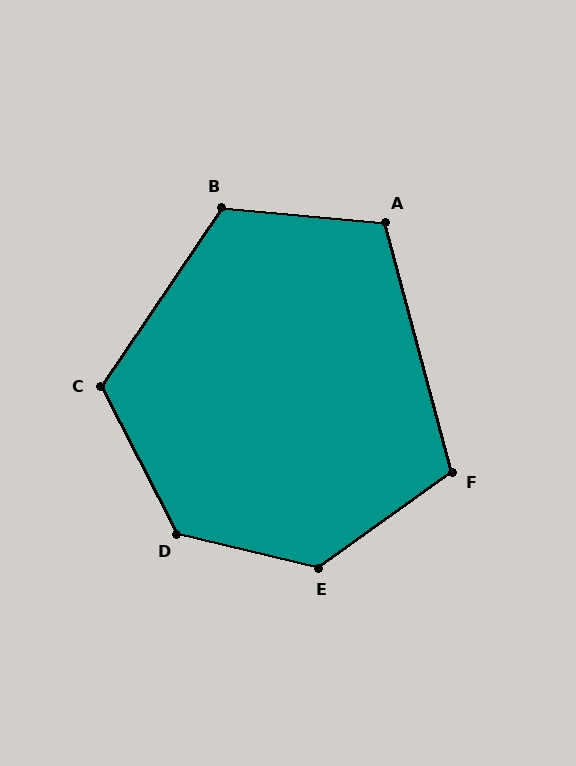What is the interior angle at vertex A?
Approximately 110 degrees (obtuse).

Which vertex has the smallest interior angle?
F, at approximately 110 degrees.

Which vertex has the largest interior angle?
E, at approximately 131 degrees.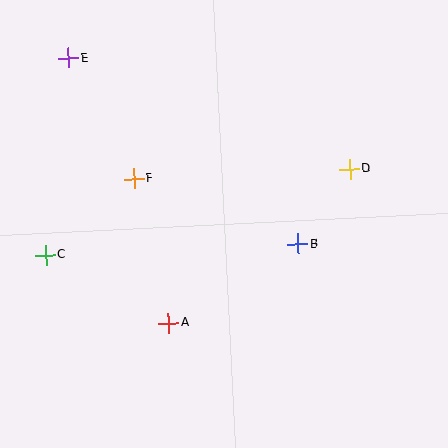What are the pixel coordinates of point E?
Point E is at (68, 58).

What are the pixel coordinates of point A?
Point A is at (169, 323).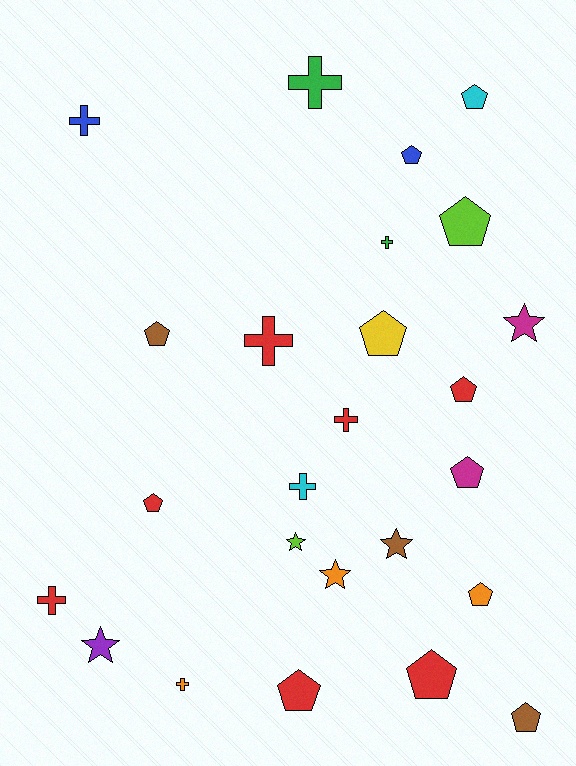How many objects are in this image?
There are 25 objects.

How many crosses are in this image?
There are 8 crosses.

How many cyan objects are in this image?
There are 2 cyan objects.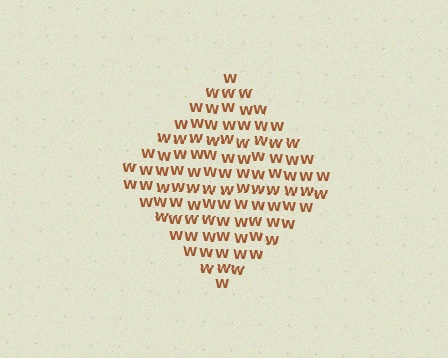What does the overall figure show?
The overall figure shows a diamond.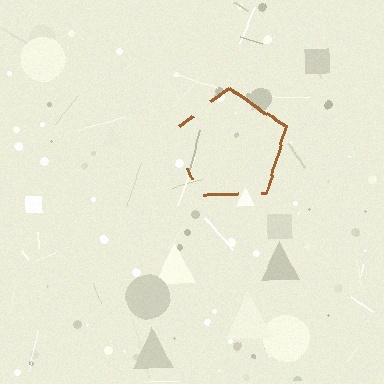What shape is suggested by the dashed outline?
The dashed outline suggests a pentagon.